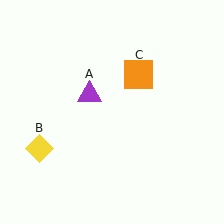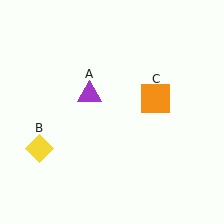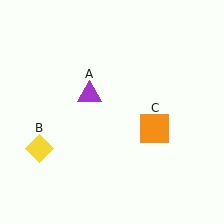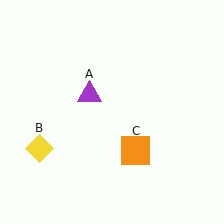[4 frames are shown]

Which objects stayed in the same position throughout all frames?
Purple triangle (object A) and yellow diamond (object B) remained stationary.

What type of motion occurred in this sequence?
The orange square (object C) rotated clockwise around the center of the scene.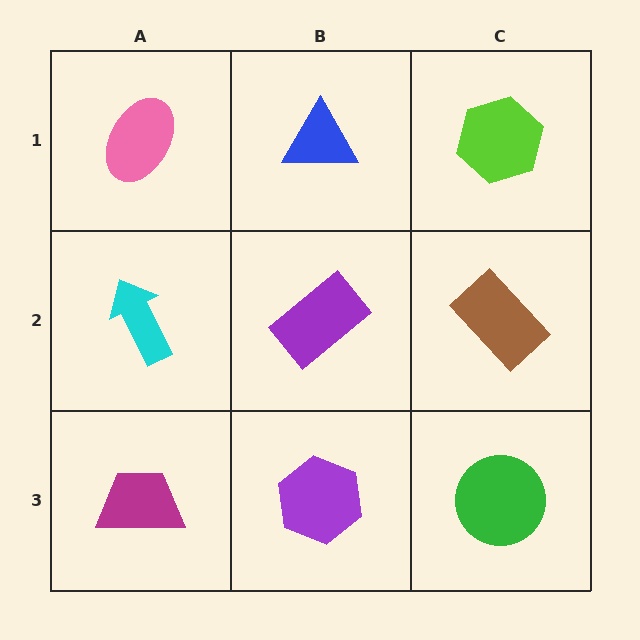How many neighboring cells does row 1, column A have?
2.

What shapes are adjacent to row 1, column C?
A brown rectangle (row 2, column C), a blue triangle (row 1, column B).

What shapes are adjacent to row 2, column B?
A blue triangle (row 1, column B), a purple hexagon (row 3, column B), a cyan arrow (row 2, column A), a brown rectangle (row 2, column C).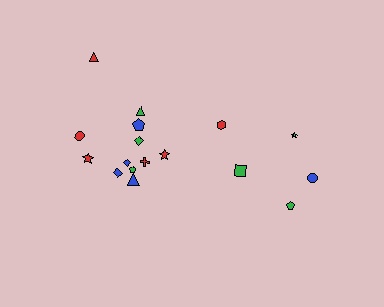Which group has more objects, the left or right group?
The left group.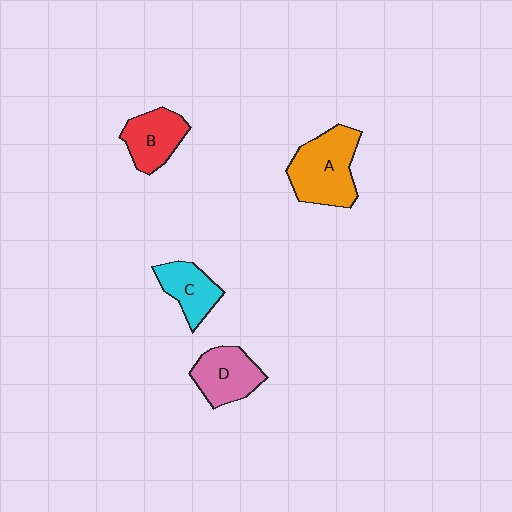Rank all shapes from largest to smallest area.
From largest to smallest: A (orange), D (pink), B (red), C (cyan).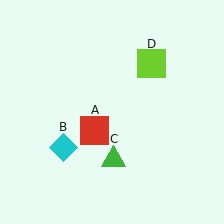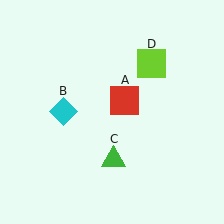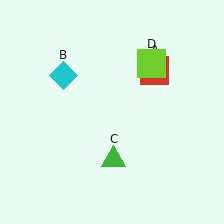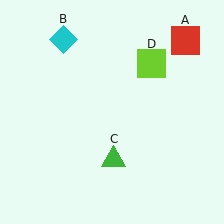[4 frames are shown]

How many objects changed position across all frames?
2 objects changed position: red square (object A), cyan diamond (object B).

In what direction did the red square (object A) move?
The red square (object A) moved up and to the right.